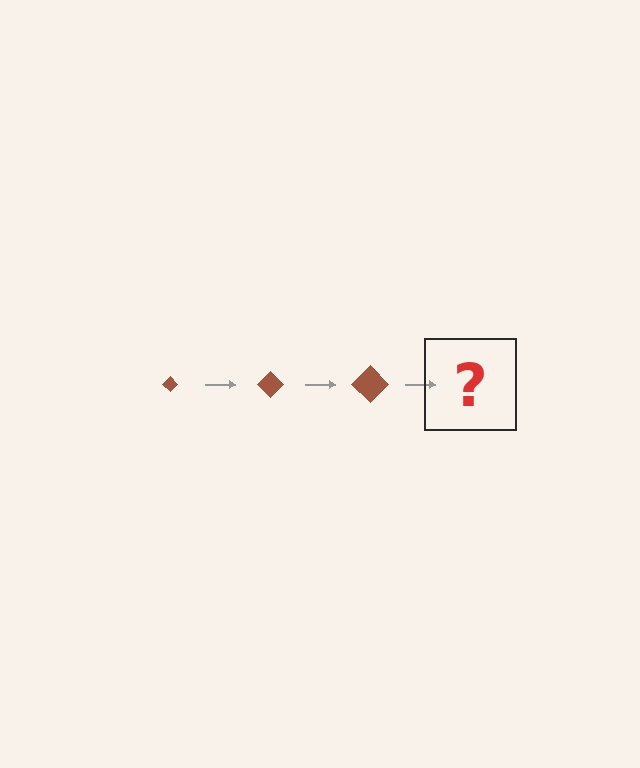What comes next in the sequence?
The next element should be a brown diamond, larger than the previous one.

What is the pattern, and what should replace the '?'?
The pattern is that the diamond gets progressively larger each step. The '?' should be a brown diamond, larger than the previous one.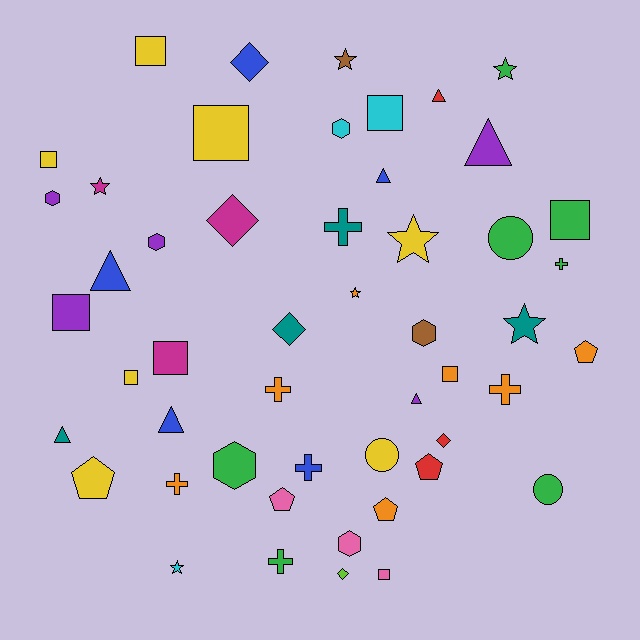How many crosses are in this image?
There are 7 crosses.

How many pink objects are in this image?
There are 3 pink objects.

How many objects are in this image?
There are 50 objects.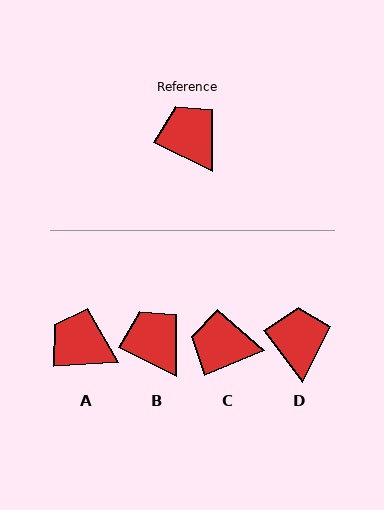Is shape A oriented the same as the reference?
No, it is off by about 30 degrees.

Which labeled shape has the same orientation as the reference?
B.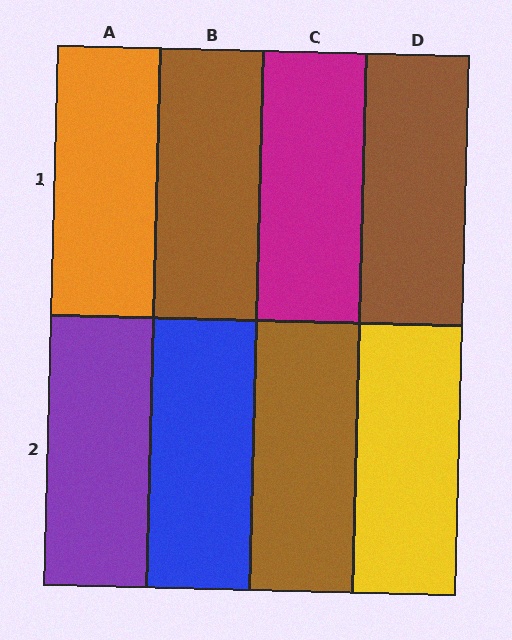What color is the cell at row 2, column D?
Yellow.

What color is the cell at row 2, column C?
Brown.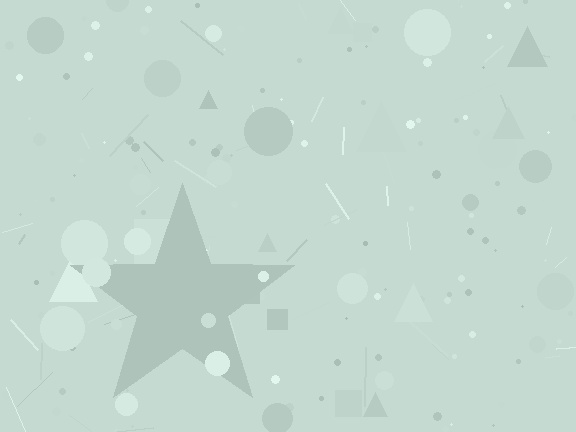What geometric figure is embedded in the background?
A star is embedded in the background.